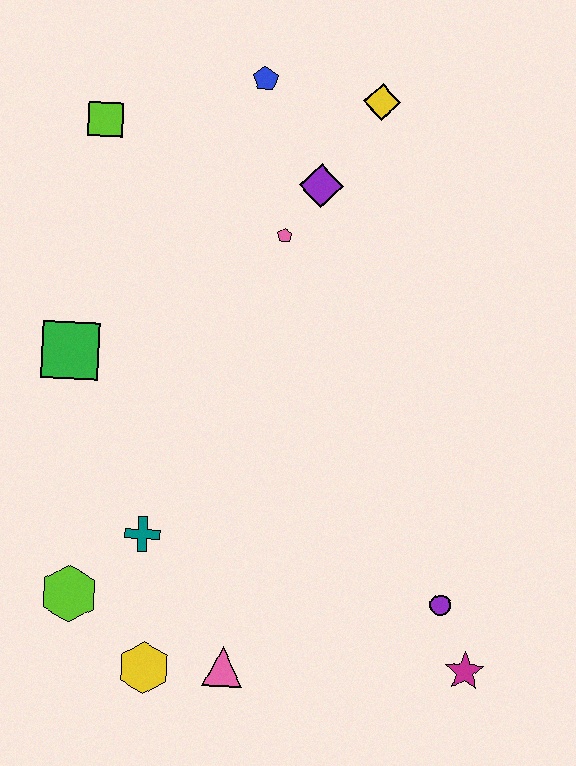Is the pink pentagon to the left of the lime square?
No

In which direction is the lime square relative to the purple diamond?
The lime square is to the left of the purple diamond.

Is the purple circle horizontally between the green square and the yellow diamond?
No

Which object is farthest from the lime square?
The magenta star is farthest from the lime square.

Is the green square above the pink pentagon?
No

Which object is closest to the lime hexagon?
The teal cross is closest to the lime hexagon.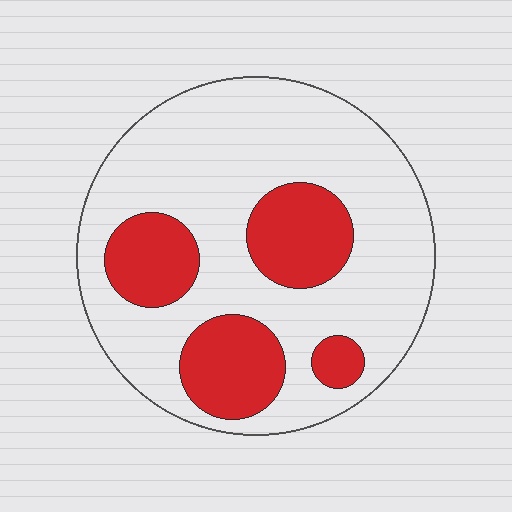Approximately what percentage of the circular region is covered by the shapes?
Approximately 25%.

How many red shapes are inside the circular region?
4.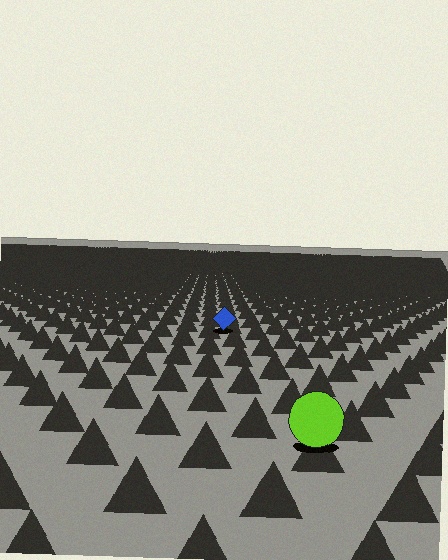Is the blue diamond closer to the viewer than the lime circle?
No. The lime circle is closer — you can tell from the texture gradient: the ground texture is coarser near it.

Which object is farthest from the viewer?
The blue diamond is farthest from the viewer. It appears smaller and the ground texture around it is denser.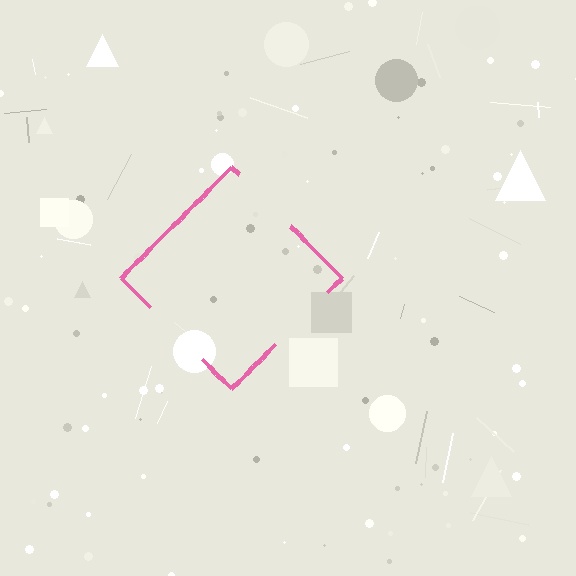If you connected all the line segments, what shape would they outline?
They would outline a diamond.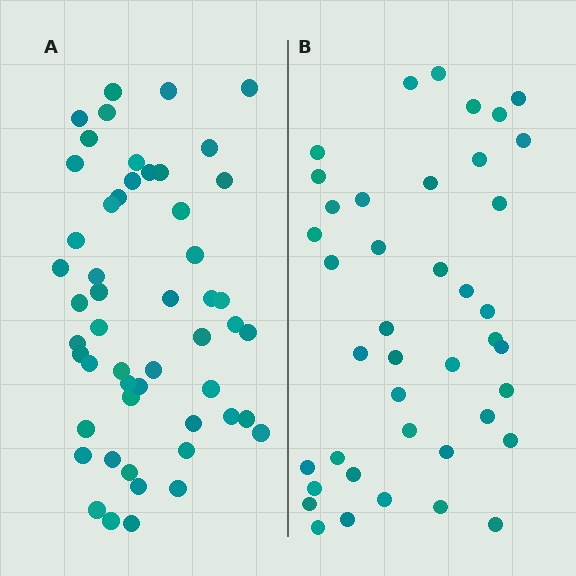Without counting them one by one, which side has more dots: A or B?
Region A (the left region) has more dots.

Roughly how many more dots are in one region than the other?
Region A has roughly 12 or so more dots than region B.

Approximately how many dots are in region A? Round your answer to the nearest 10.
About 50 dots. (The exact count is 52, which rounds to 50.)